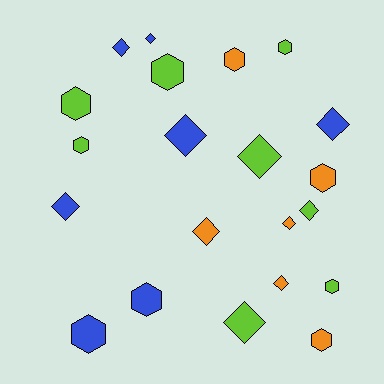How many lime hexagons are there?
There are 5 lime hexagons.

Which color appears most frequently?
Lime, with 8 objects.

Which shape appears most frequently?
Diamond, with 11 objects.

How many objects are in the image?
There are 21 objects.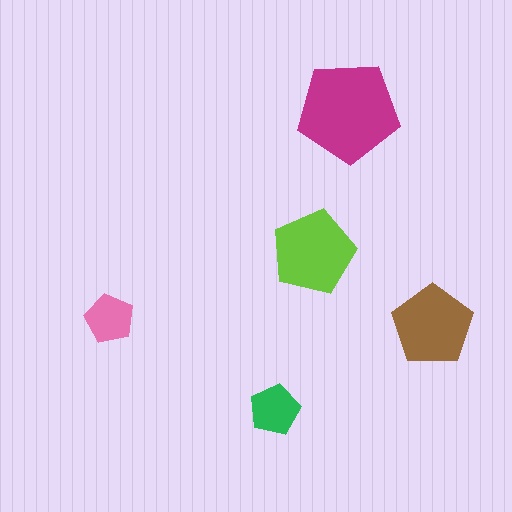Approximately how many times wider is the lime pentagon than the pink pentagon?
About 1.5 times wider.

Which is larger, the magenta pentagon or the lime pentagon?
The magenta one.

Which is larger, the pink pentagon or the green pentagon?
The green one.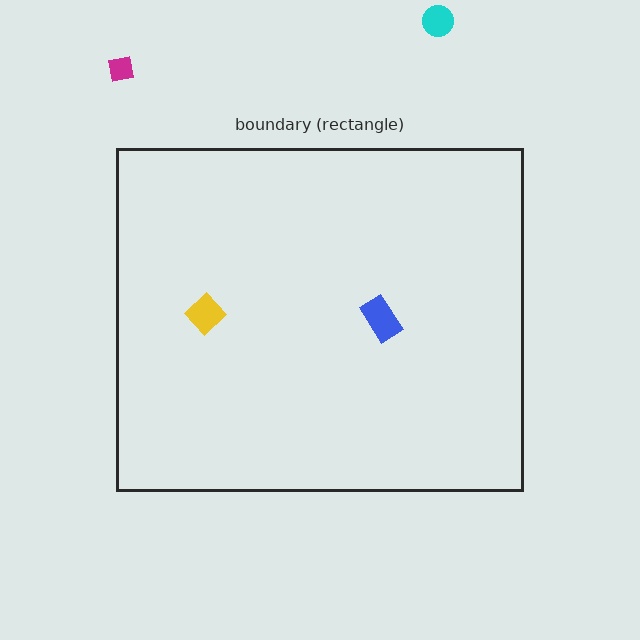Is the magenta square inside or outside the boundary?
Outside.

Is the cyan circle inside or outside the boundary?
Outside.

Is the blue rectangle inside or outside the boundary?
Inside.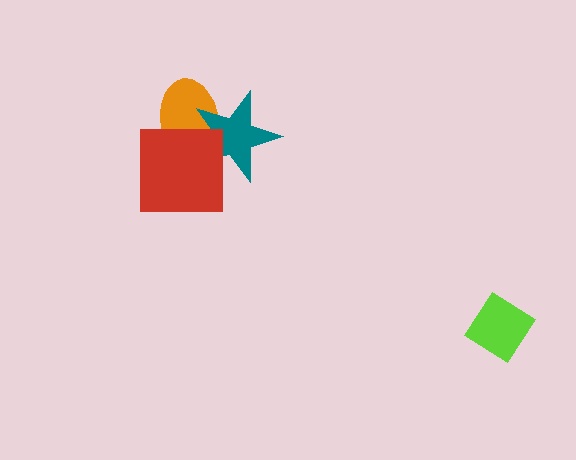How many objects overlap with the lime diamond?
0 objects overlap with the lime diamond.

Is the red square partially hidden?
No, no other shape covers it.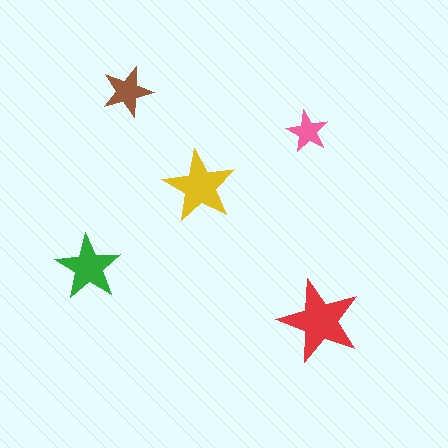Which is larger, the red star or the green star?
The red one.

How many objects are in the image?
There are 5 objects in the image.